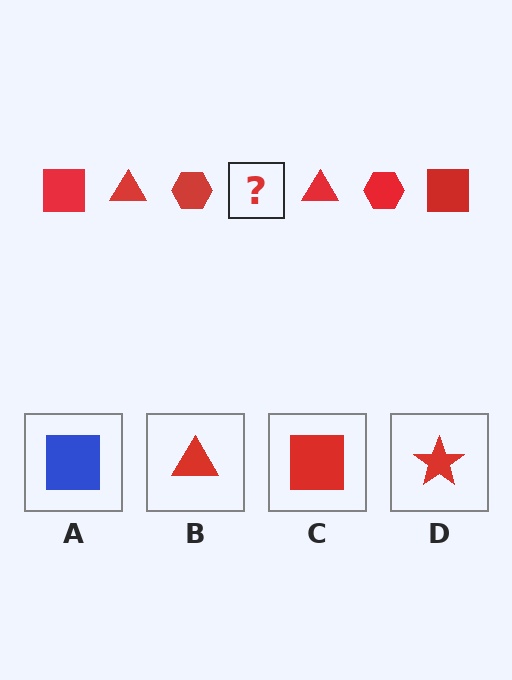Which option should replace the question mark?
Option C.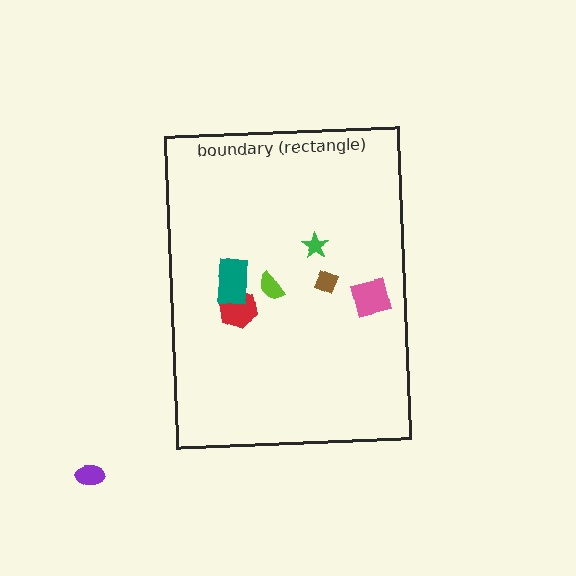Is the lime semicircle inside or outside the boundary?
Inside.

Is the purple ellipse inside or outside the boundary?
Outside.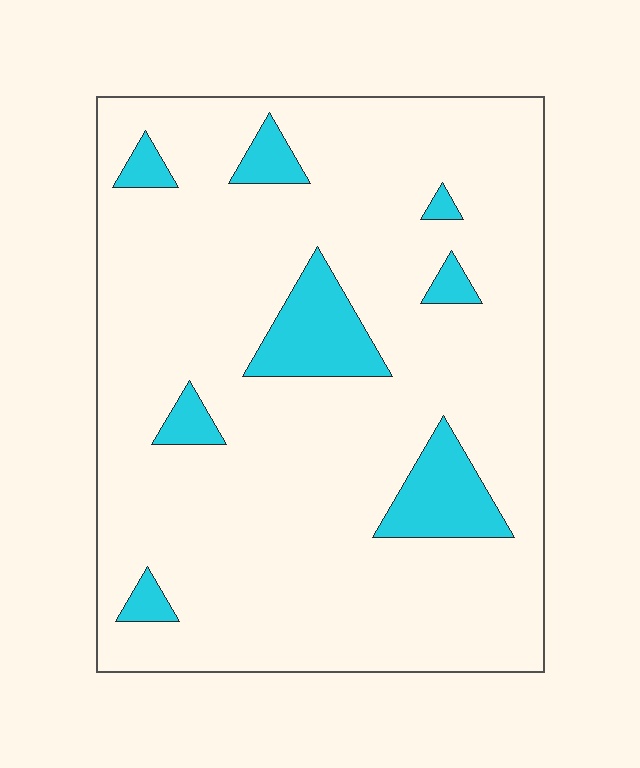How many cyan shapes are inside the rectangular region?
8.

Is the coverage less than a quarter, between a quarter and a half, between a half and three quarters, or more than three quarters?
Less than a quarter.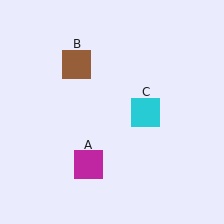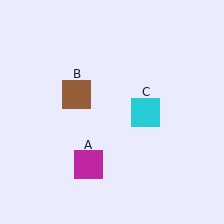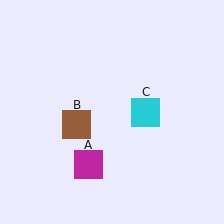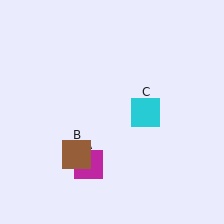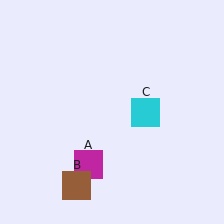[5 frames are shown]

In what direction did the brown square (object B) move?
The brown square (object B) moved down.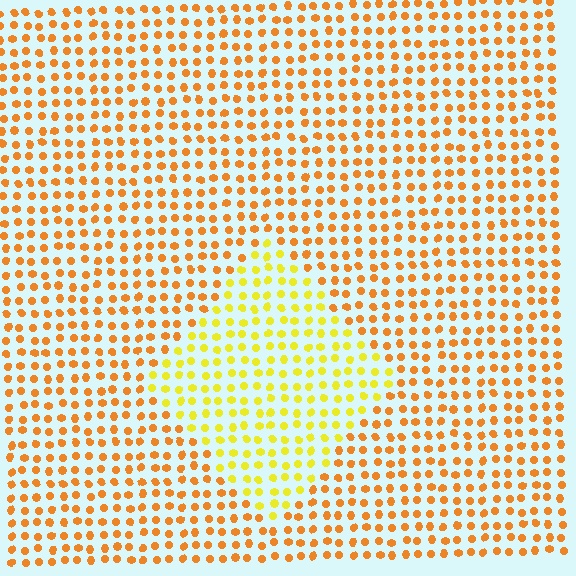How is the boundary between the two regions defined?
The boundary is defined purely by a slight shift in hue (about 32 degrees). Spacing, size, and orientation are identical on both sides.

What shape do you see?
I see a diamond.